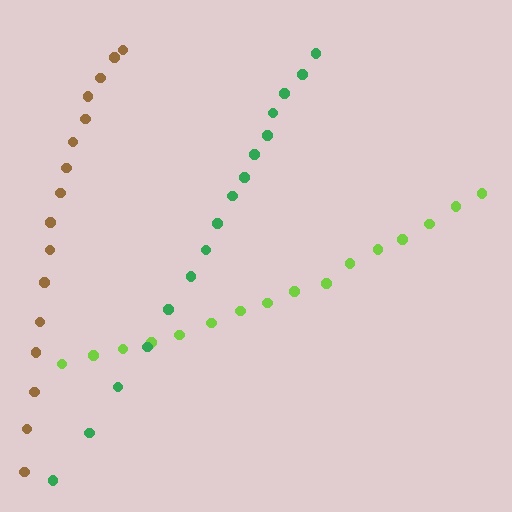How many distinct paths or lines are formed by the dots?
There are 3 distinct paths.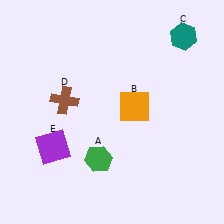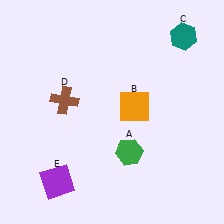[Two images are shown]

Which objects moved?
The objects that moved are: the green hexagon (A), the purple square (E).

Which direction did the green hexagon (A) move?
The green hexagon (A) moved right.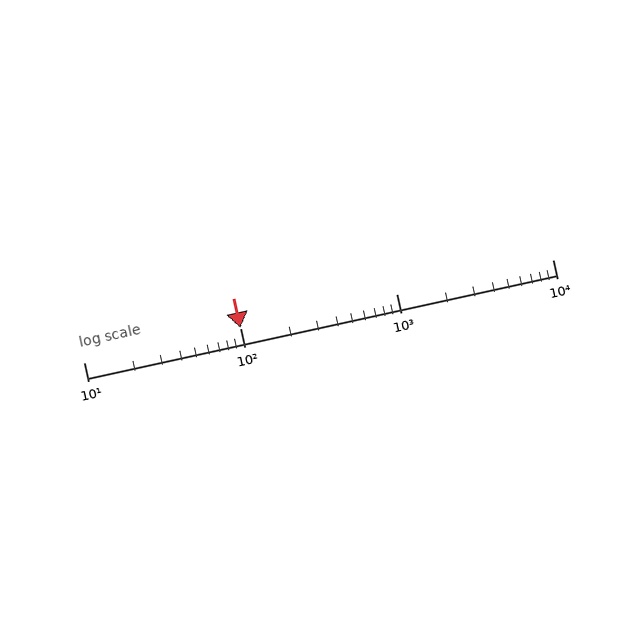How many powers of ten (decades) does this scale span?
The scale spans 3 decades, from 10 to 10000.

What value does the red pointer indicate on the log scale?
The pointer indicates approximately 100.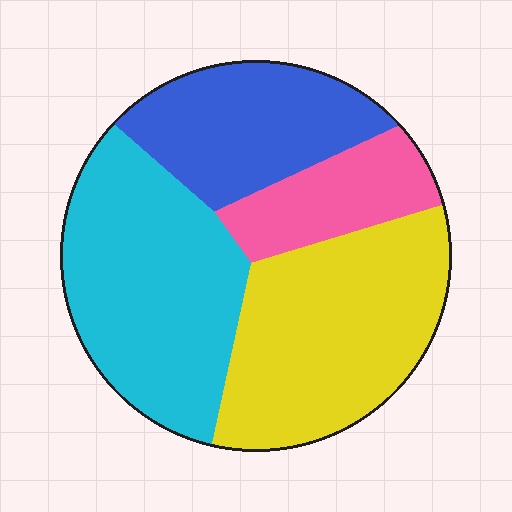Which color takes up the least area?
Pink, at roughly 15%.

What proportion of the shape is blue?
Blue takes up about one fifth (1/5) of the shape.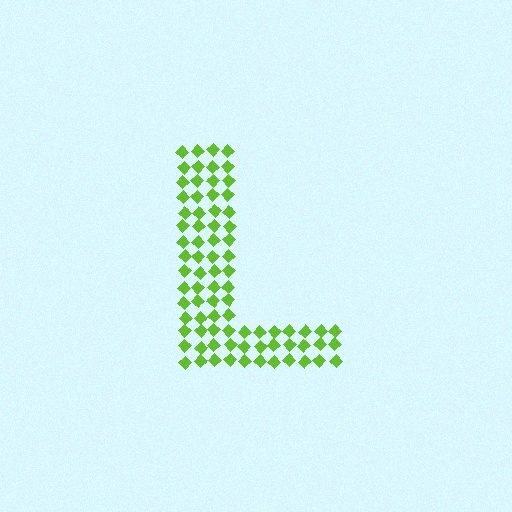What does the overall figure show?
The overall figure shows the letter L.